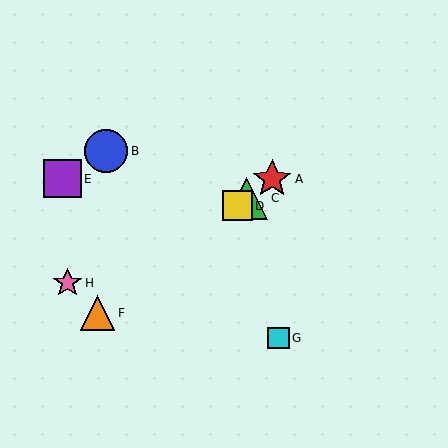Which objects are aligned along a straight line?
Objects A, C, D, F are aligned along a straight line.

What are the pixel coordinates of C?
Object C is at (247, 198).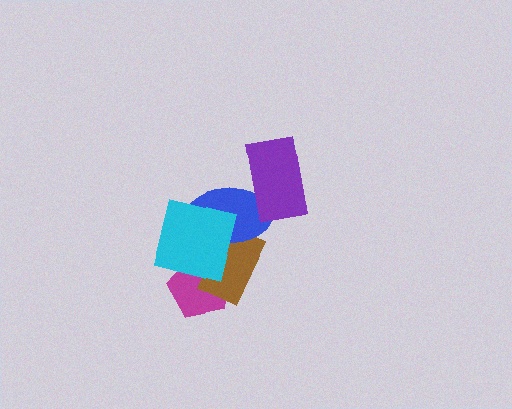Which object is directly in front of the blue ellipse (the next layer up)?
The purple rectangle is directly in front of the blue ellipse.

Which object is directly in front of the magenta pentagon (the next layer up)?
The brown rectangle is directly in front of the magenta pentagon.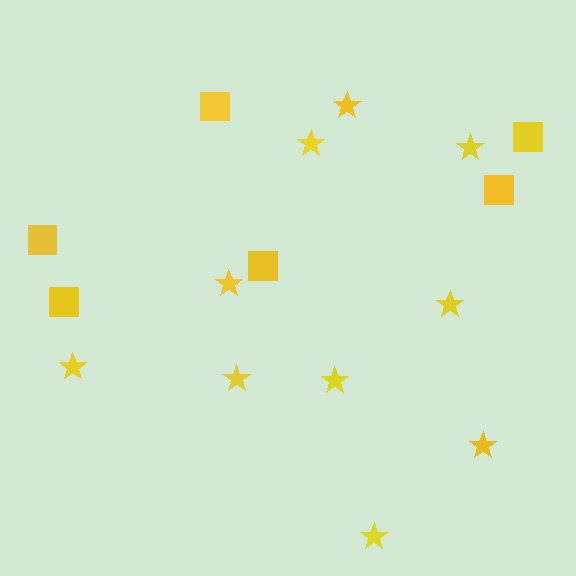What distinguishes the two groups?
There are 2 groups: one group of stars (10) and one group of squares (6).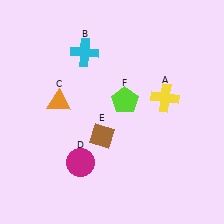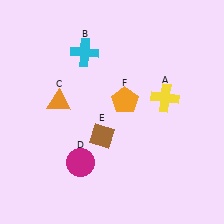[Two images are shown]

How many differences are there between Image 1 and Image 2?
There is 1 difference between the two images.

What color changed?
The pentagon (F) changed from lime in Image 1 to orange in Image 2.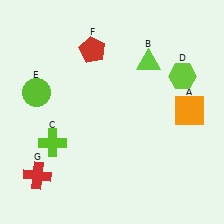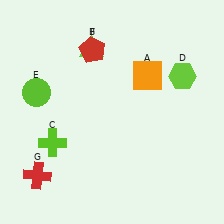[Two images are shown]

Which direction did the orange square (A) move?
The orange square (A) moved left.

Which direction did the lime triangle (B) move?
The lime triangle (B) moved left.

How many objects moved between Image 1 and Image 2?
2 objects moved between the two images.